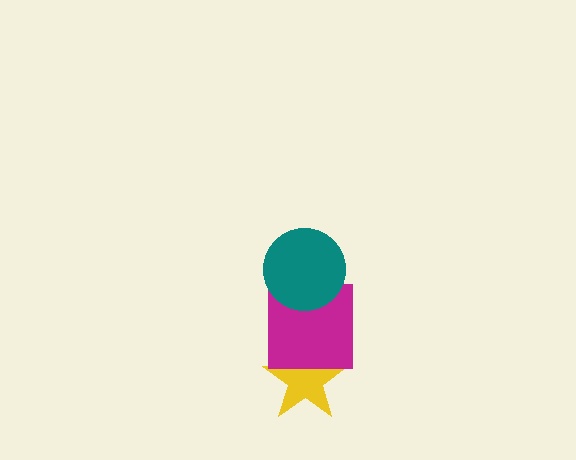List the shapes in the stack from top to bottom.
From top to bottom: the teal circle, the magenta square, the yellow star.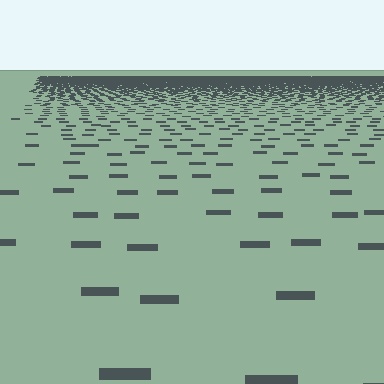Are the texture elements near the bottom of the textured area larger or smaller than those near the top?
Larger. Near the bottom, elements are closer to the viewer and appear at a bigger on-screen size.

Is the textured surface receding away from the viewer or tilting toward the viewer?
The surface is receding away from the viewer. Texture elements get smaller and denser toward the top.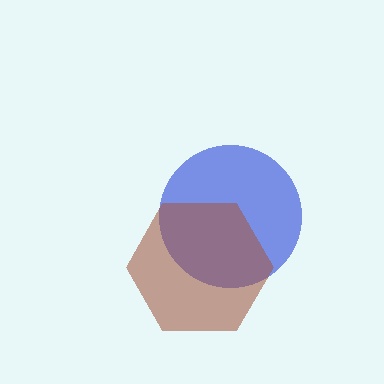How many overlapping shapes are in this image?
There are 2 overlapping shapes in the image.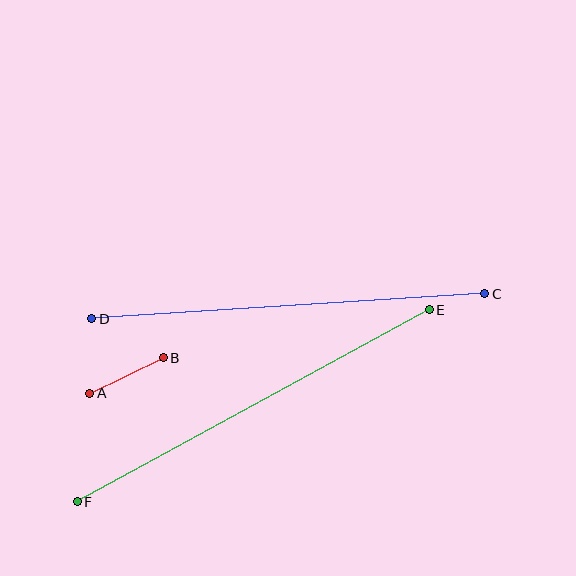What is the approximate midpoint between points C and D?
The midpoint is at approximately (288, 306) pixels.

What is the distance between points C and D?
The distance is approximately 394 pixels.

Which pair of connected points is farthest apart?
Points E and F are farthest apart.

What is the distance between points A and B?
The distance is approximately 82 pixels.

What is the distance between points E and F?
The distance is approximately 401 pixels.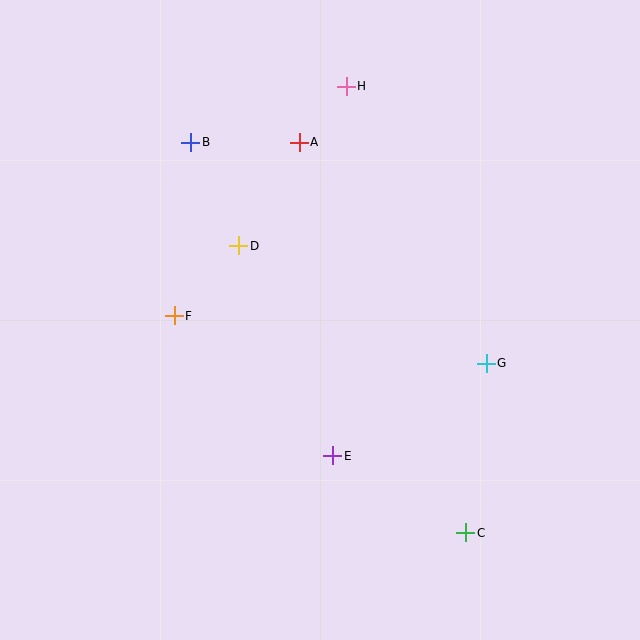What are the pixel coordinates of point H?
Point H is at (346, 86).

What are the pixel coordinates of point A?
Point A is at (299, 142).